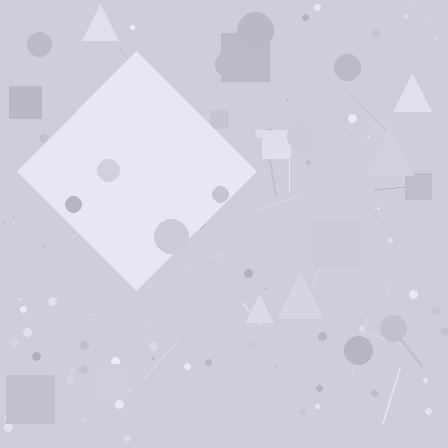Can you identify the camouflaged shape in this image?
The camouflaged shape is a diamond.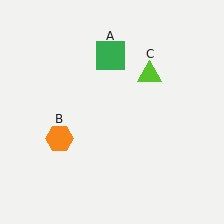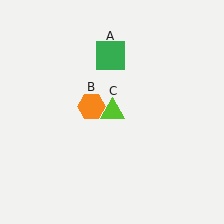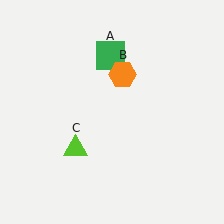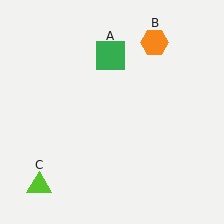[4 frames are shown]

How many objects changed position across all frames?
2 objects changed position: orange hexagon (object B), lime triangle (object C).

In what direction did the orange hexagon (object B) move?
The orange hexagon (object B) moved up and to the right.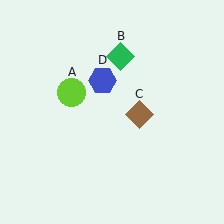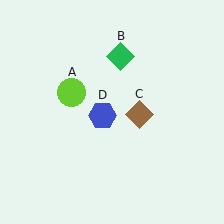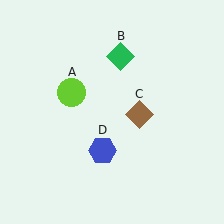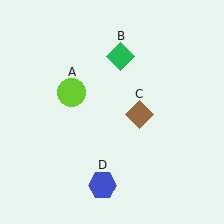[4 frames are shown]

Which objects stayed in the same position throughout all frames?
Lime circle (object A) and green diamond (object B) and brown diamond (object C) remained stationary.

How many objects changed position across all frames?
1 object changed position: blue hexagon (object D).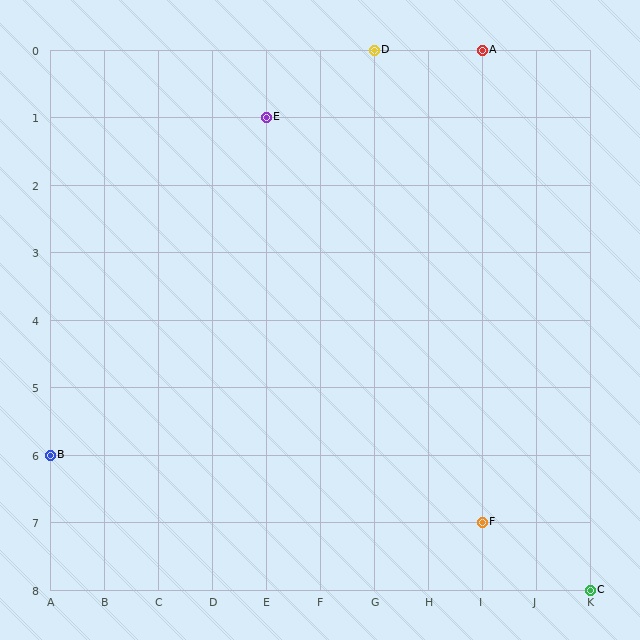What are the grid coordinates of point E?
Point E is at grid coordinates (E, 1).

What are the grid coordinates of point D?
Point D is at grid coordinates (G, 0).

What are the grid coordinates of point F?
Point F is at grid coordinates (I, 7).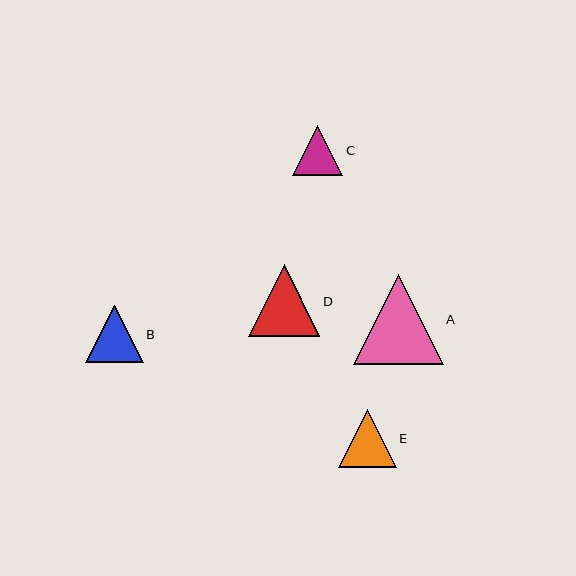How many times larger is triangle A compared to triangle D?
Triangle A is approximately 1.3 times the size of triangle D.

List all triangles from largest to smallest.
From largest to smallest: A, D, B, E, C.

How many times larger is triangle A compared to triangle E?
Triangle A is approximately 1.5 times the size of triangle E.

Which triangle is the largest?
Triangle A is the largest with a size of approximately 89 pixels.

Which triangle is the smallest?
Triangle C is the smallest with a size of approximately 50 pixels.